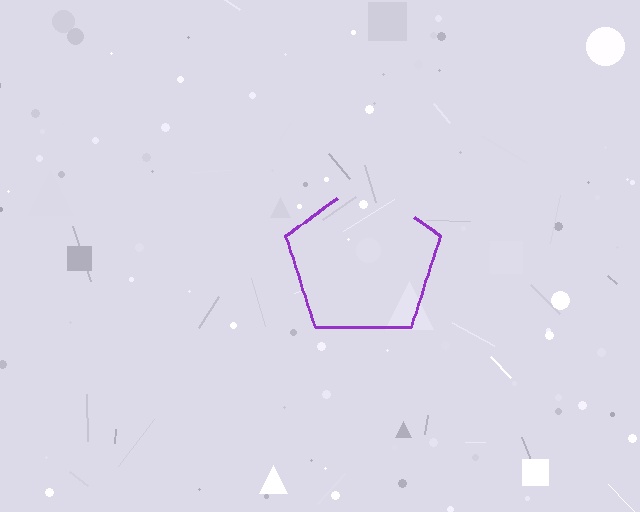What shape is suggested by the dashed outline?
The dashed outline suggests a pentagon.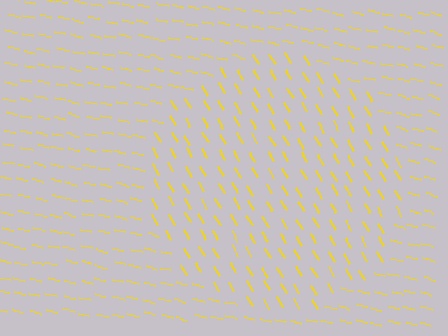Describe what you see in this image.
The image is filled with small yellow line segments. A circle region in the image has lines oriented differently from the surrounding lines, creating a visible texture boundary.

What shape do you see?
I see a circle.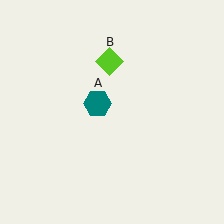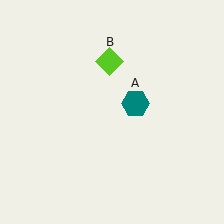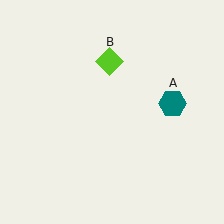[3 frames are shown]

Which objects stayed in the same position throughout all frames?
Lime diamond (object B) remained stationary.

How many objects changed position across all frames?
1 object changed position: teal hexagon (object A).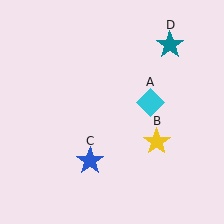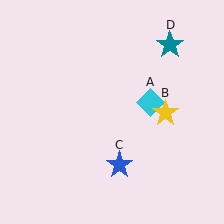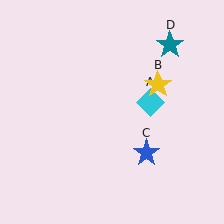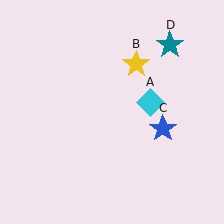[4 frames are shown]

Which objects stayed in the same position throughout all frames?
Cyan diamond (object A) and teal star (object D) remained stationary.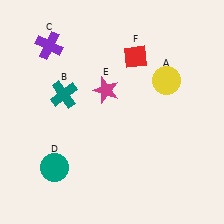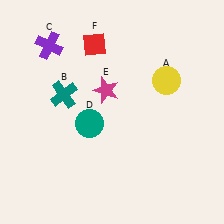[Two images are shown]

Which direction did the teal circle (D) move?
The teal circle (D) moved up.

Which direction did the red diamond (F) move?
The red diamond (F) moved left.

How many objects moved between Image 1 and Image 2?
2 objects moved between the two images.